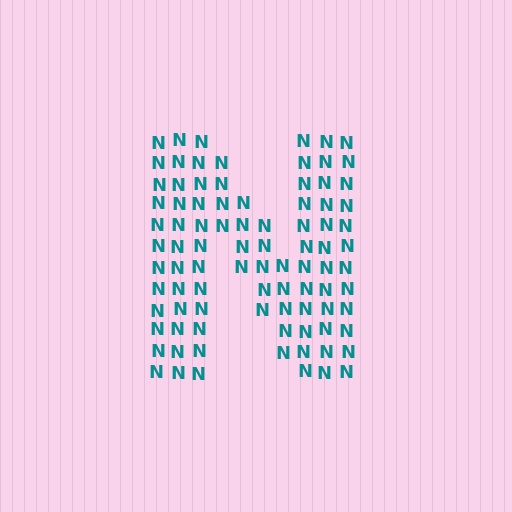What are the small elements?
The small elements are letter N's.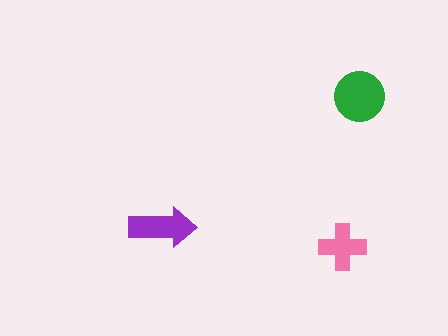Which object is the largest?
The green circle.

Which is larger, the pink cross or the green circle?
The green circle.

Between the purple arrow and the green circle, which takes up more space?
The green circle.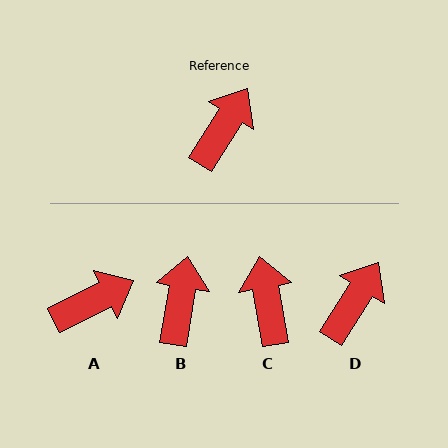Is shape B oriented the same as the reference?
No, it is off by about 23 degrees.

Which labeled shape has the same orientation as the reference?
D.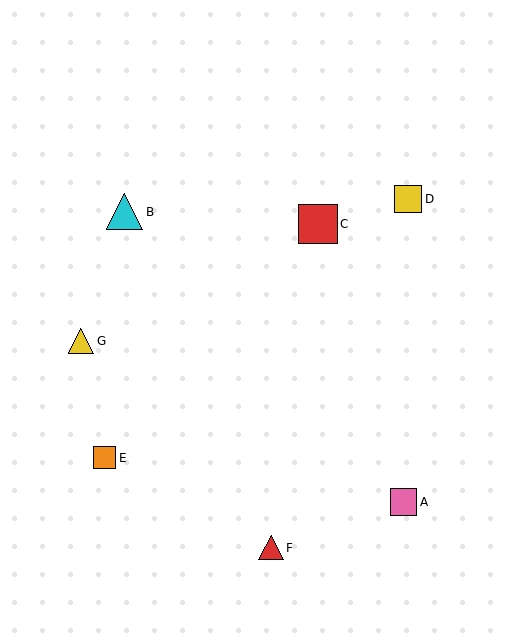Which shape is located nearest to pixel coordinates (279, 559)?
The red triangle (labeled F) at (271, 548) is nearest to that location.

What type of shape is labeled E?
Shape E is an orange square.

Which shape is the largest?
The red square (labeled C) is the largest.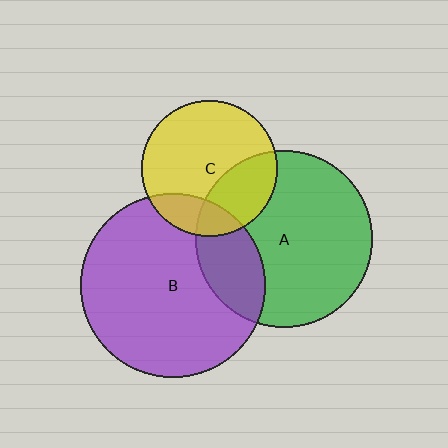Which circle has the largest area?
Circle B (purple).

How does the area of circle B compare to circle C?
Approximately 1.8 times.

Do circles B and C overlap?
Yes.